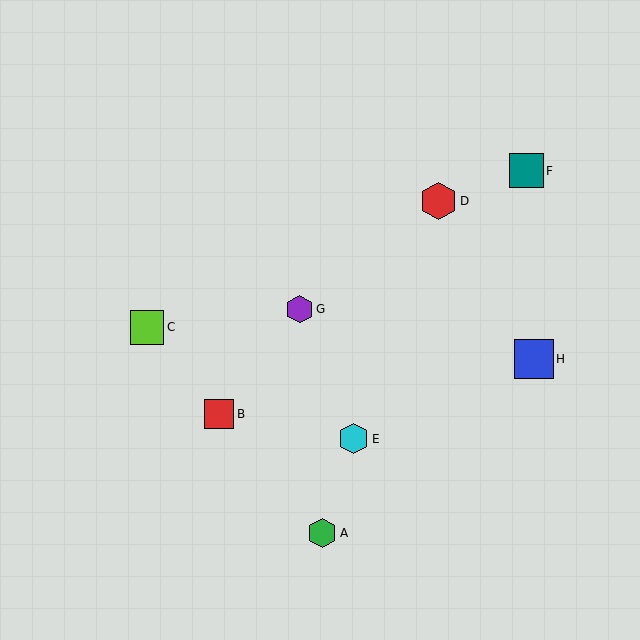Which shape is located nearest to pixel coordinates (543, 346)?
The blue square (labeled H) at (534, 359) is nearest to that location.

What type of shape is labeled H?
Shape H is a blue square.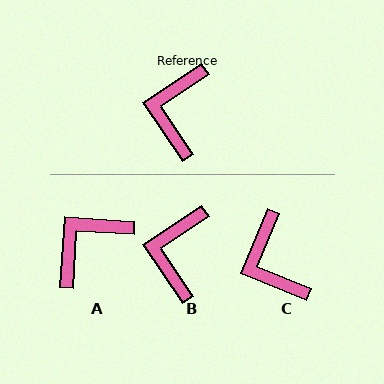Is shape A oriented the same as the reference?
No, it is off by about 37 degrees.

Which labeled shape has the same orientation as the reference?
B.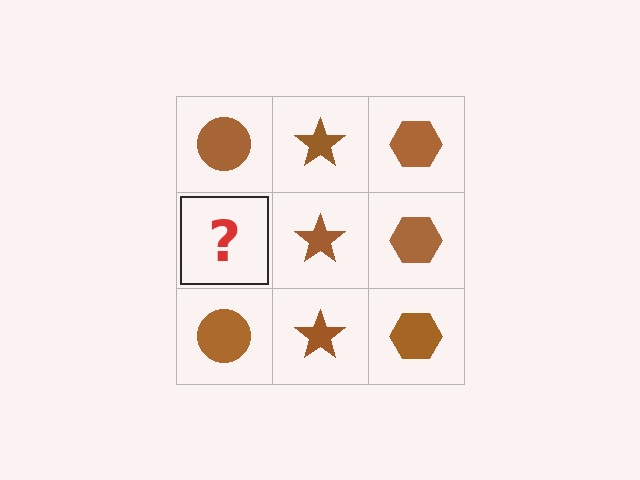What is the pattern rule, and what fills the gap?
The rule is that each column has a consistent shape. The gap should be filled with a brown circle.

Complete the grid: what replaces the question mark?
The question mark should be replaced with a brown circle.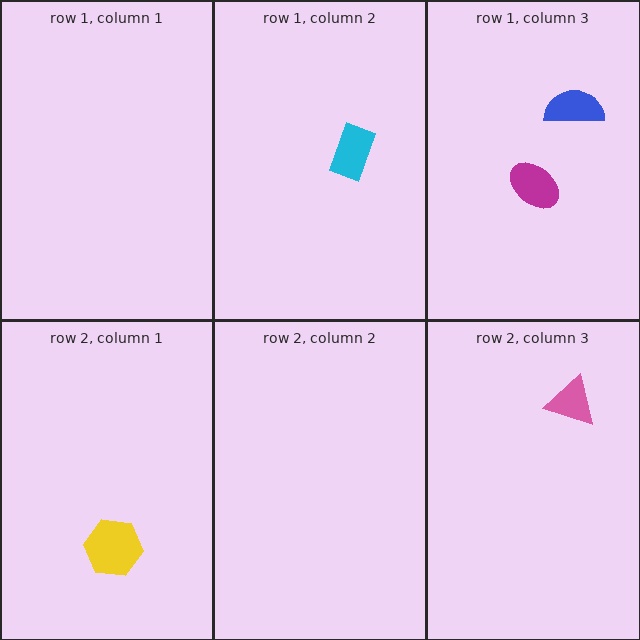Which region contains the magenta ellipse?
The row 1, column 3 region.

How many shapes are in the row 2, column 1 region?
1.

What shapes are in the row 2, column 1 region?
The yellow hexagon.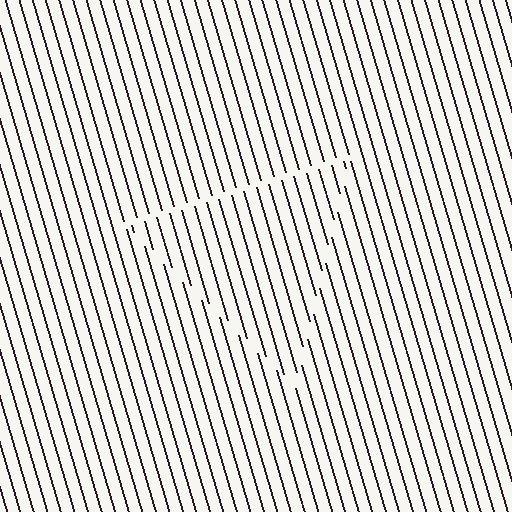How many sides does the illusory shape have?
3 sides — the line-ends trace a triangle.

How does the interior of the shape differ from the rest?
The interior of the shape contains the same grating, shifted by half a period — the contour is defined by the phase discontinuity where line-ends from the inner and outer gratings abut.